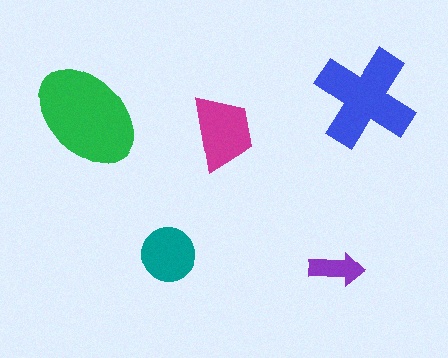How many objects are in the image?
There are 5 objects in the image.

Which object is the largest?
The green ellipse.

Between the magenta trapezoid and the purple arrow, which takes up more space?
The magenta trapezoid.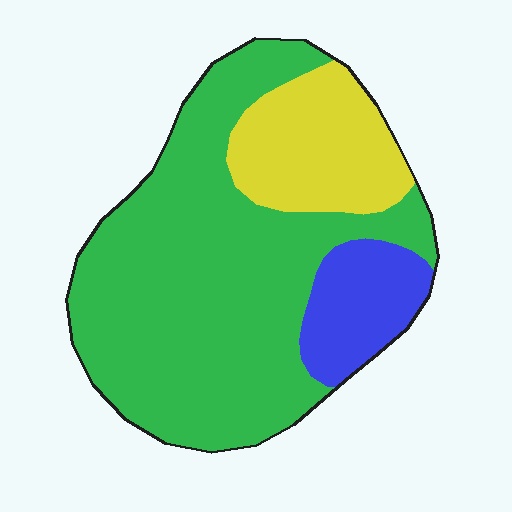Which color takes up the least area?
Blue, at roughly 15%.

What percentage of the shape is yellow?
Yellow covers about 20% of the shape.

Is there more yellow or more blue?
Yellow.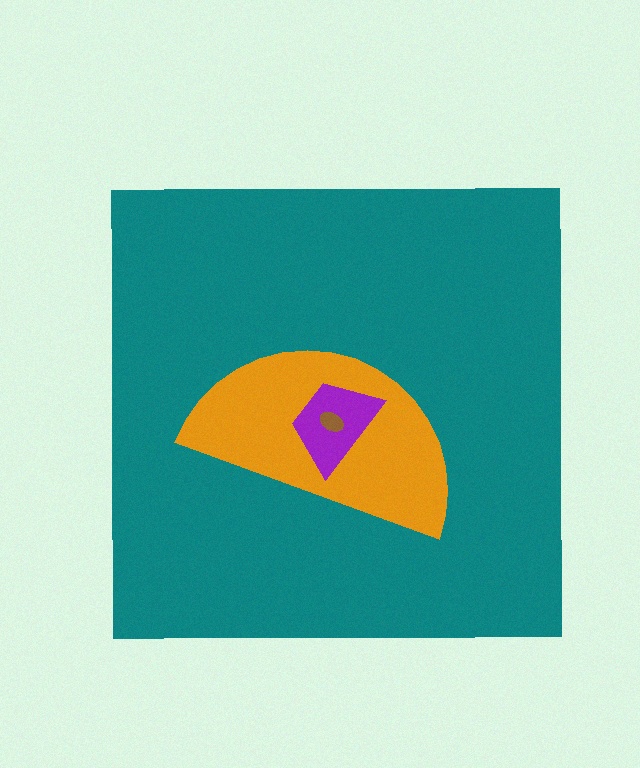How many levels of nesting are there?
4.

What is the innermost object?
The brown ellipse.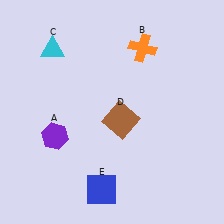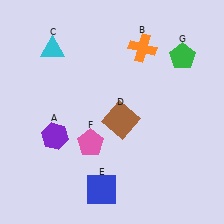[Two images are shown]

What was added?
A pink pentagon (F), a green pentagon (G) were added in Image 2.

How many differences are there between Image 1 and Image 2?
There are 2 differences between the two images.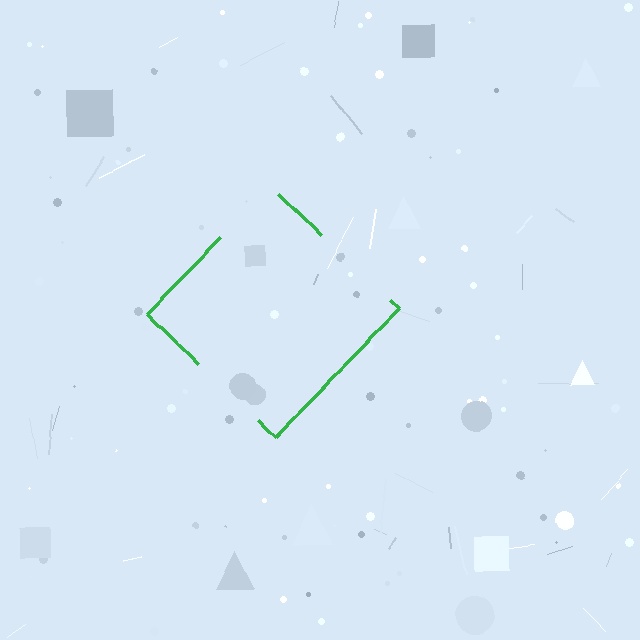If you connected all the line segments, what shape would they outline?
They would outline a diamond.